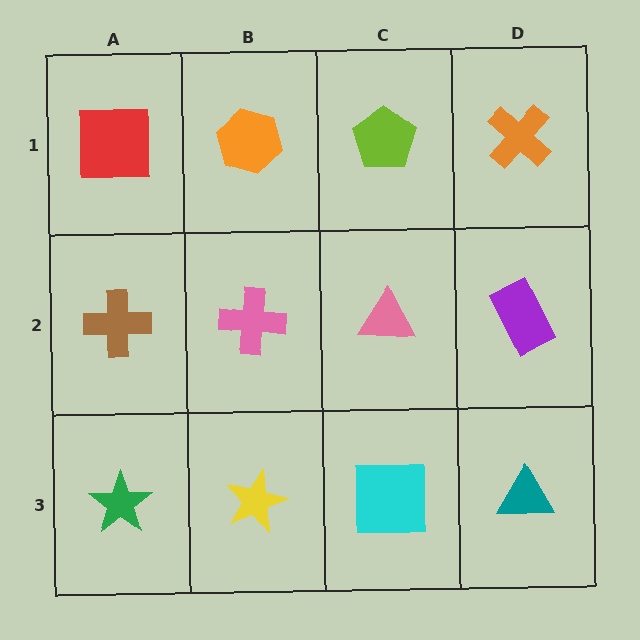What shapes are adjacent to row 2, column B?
An orange hexagon (row 1, column B), a yellow star (row 3, column B), a brown cross (row 2, column A), a pink triangle (row 2, column C).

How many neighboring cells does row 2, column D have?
3.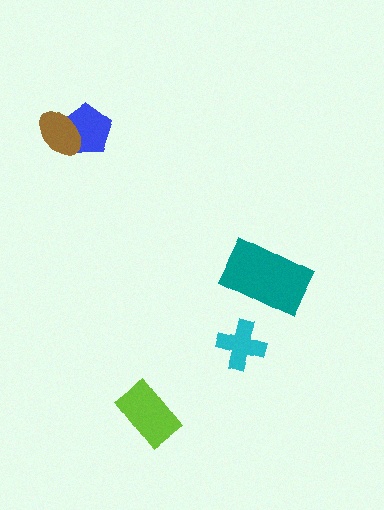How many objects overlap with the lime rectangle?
0 objects overlap with the lime rectangle.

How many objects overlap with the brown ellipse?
1 object overlaps with the brown ellipse.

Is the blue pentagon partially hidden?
Yes, it is partially covered by another shape.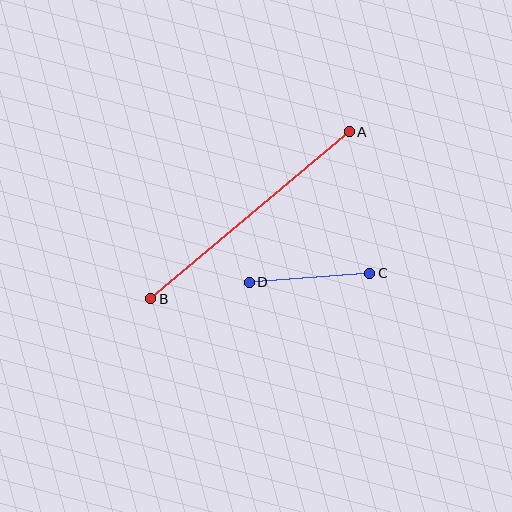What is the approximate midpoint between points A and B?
The midpoint is at approximately (250, 215) pixels.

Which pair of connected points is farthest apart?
Points A and B are farthest apart.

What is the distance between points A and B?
The distance is approximately 260 pixels.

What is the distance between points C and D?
The distance is approximately 121 pixels.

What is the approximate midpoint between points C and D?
The midpoint is at approximately (310, 278) pixels.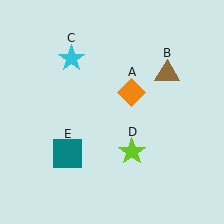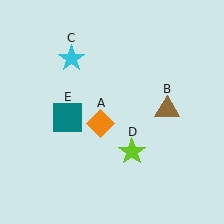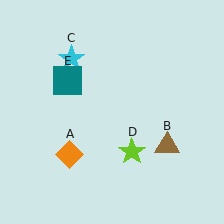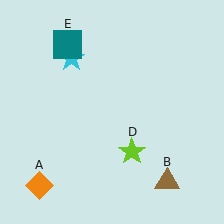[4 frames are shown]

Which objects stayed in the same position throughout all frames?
Cyan star (object C) and lime star (object D) remained stationary.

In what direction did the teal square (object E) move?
The teal square (object E) moved up.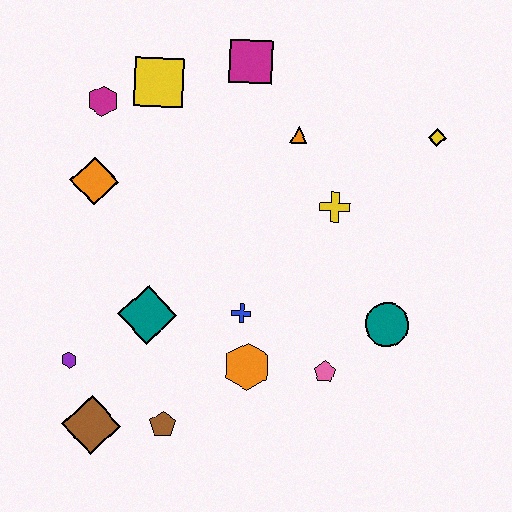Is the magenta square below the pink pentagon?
No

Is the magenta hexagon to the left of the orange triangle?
Yes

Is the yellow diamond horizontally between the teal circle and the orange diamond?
No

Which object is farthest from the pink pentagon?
The magenta hexagon is farthest from the pink pentagon.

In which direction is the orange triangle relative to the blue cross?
The orange triangle is above the blue cross.